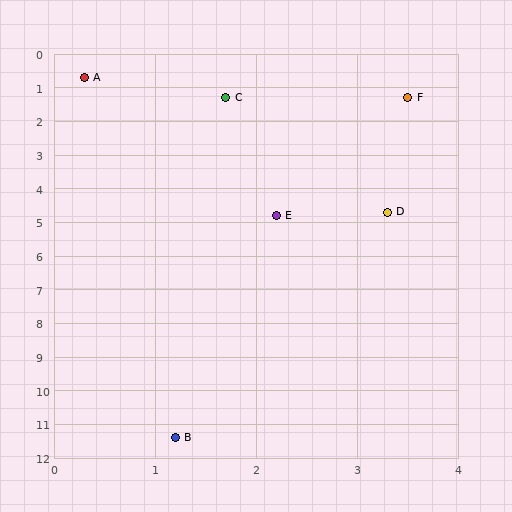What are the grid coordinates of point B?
Point B is at approximately (1.2, 11.4).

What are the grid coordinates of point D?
Point D is at approximately (3.3, 4.7).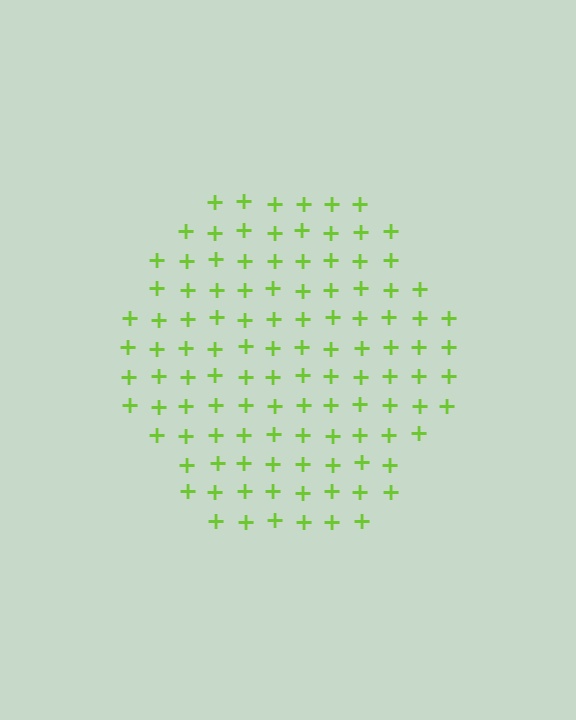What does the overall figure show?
The overall figure shows a hexagon.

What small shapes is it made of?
It is made of small plus signs.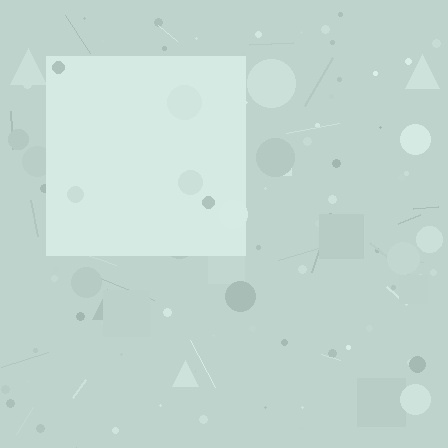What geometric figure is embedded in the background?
A square is embedded in the background.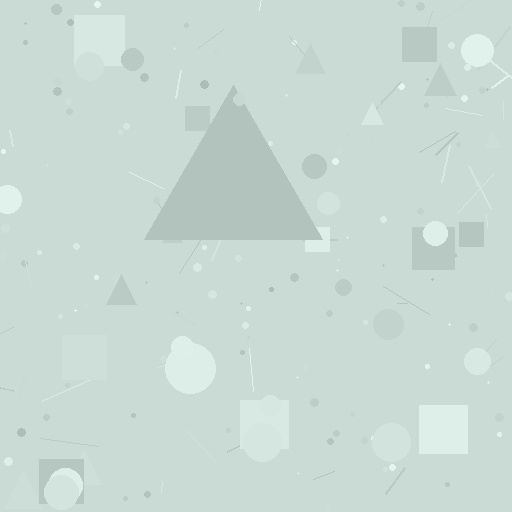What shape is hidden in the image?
A triangle is hidden in the image.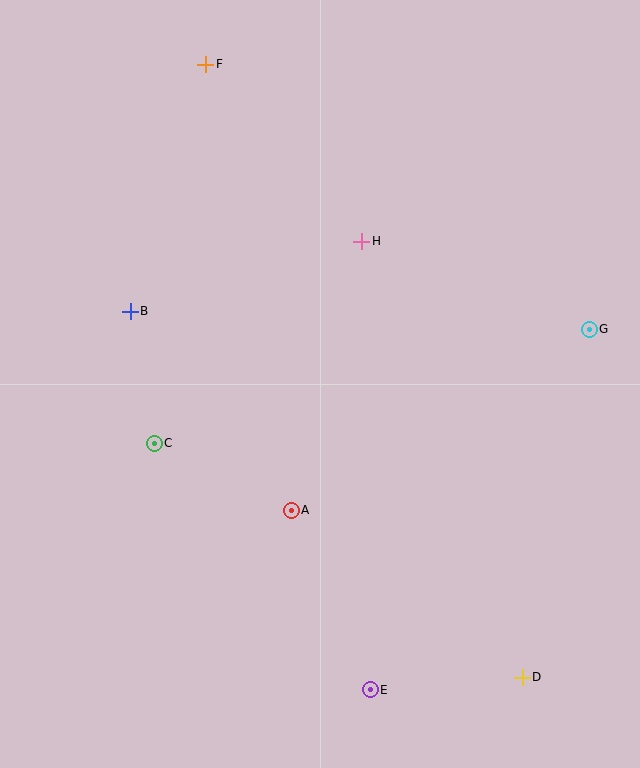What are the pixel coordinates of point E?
Point E is at (370, 690).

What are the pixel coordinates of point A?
Point A is at (291, 510).